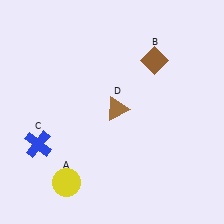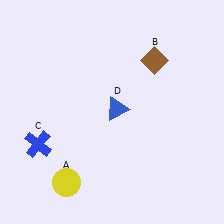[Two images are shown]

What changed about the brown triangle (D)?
In Image 1, D is brown. In Image 2, it changed to blue.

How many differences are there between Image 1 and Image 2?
There is 1 difference between the two images.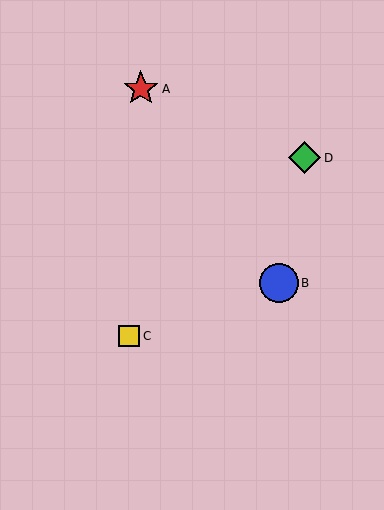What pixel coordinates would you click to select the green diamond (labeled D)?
Click at (305, 158) to select the green diamond D.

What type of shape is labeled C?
Shape C is a yellow square.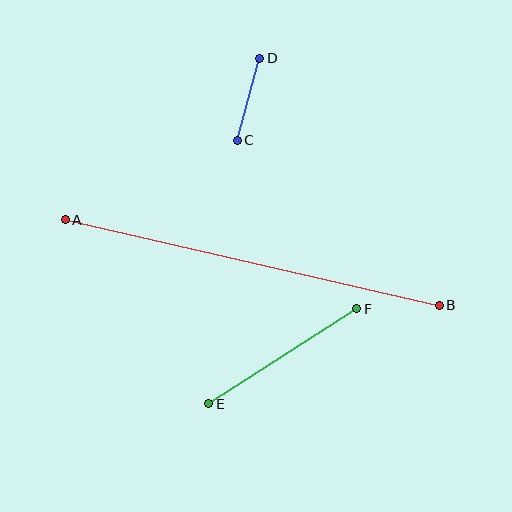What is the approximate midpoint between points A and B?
The midpoint is at approximately (252, 262) pixels.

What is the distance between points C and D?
The distance is approximately 85 pixels.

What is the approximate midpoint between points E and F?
The midpoint is at approximately (283, 356) pixels.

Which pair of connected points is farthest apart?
Points A and B are farthest apart.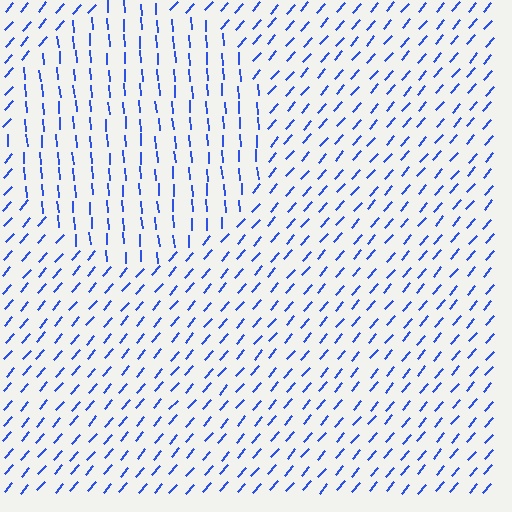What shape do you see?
I see a circle.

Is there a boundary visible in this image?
Yes, there is a texture boundary formed by a change in line orientation.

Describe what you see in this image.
The image is filled with small blue line segments. A circle region in the image has lines oriented differently from the surrounding lines, creating a visible texture boundary.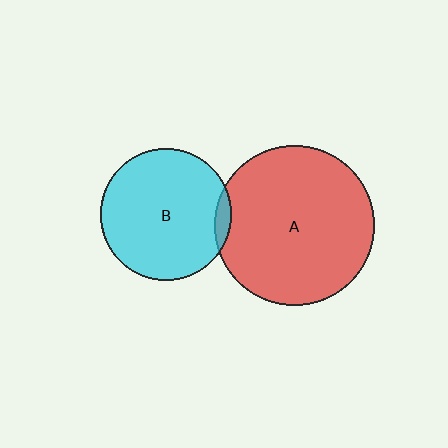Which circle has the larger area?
Circle A (red).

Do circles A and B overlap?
Yes.